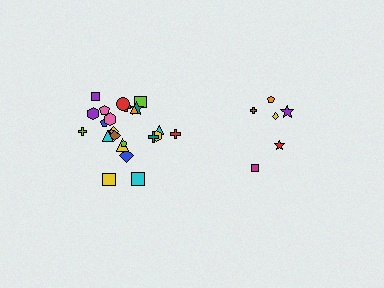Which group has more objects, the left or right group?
The left group.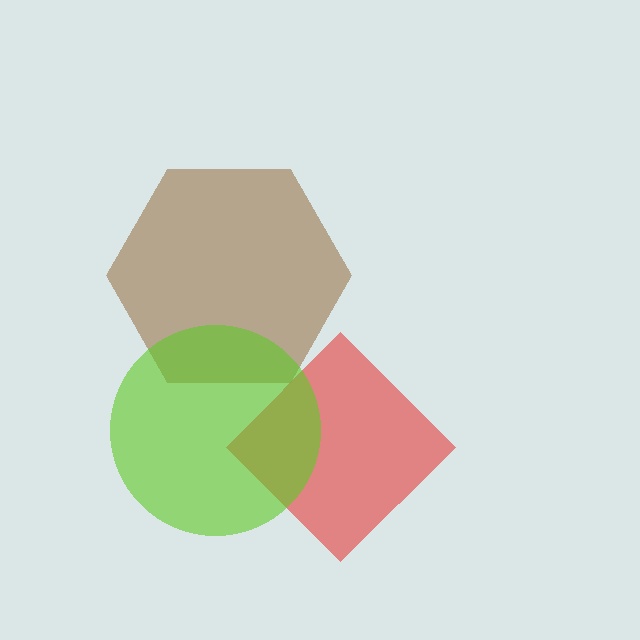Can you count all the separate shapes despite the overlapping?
Yes, there are 3 separate shapes.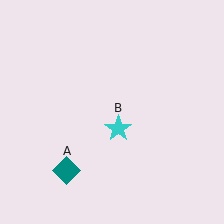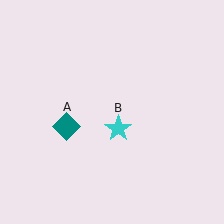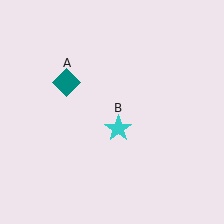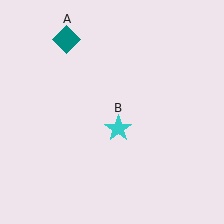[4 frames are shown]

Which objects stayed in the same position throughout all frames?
Cyan star (object B) remained stationary.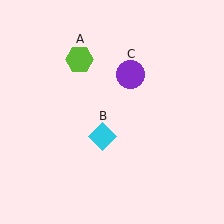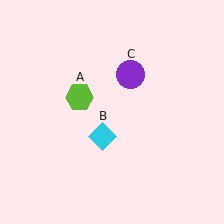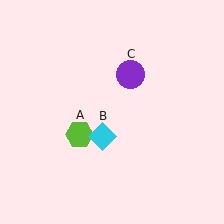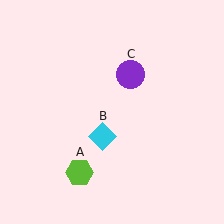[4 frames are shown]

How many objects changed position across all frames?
1 object changed position: lime hexagon (object A).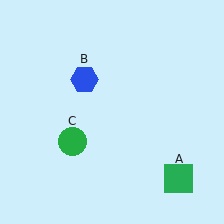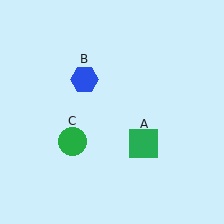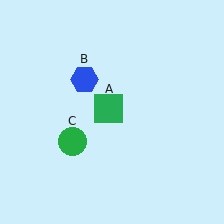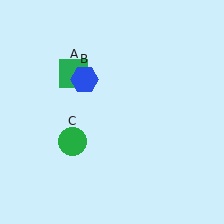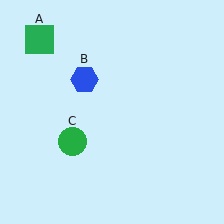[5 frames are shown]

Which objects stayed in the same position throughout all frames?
Blue hexagon (object B) and green circle (object C) remained stationary.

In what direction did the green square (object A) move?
The green square (object A) moved up and to the left.